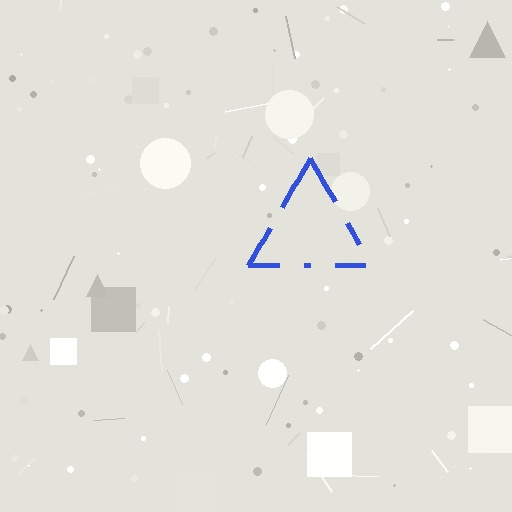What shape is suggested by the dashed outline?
The dashed outline suggests a triangle.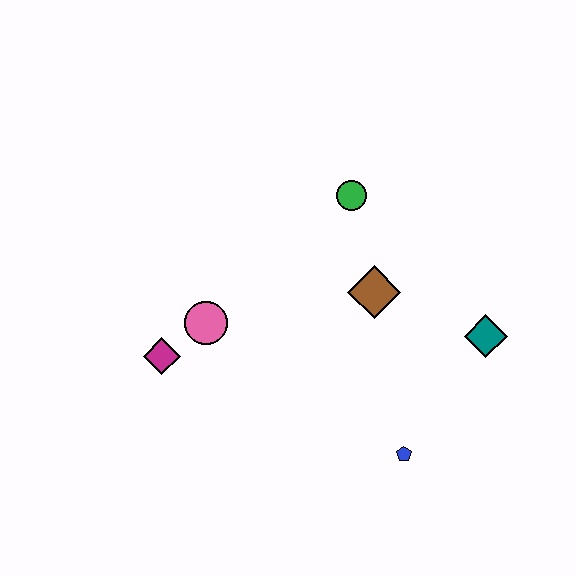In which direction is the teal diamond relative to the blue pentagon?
The teal diamond is above the blue pentagon.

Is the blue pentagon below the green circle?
Yes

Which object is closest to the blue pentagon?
The teal diamond is closest to the blue pentagon.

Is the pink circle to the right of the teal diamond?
No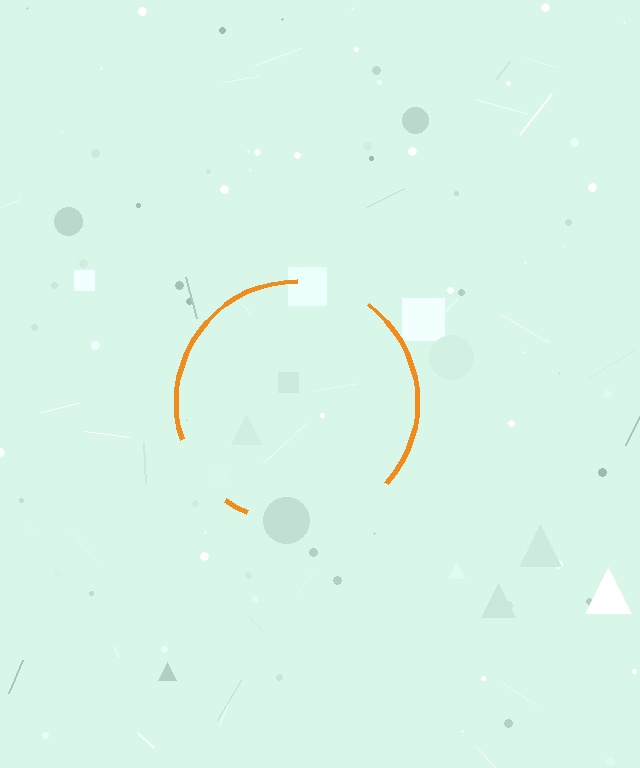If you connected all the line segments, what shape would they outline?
They would outline a circle.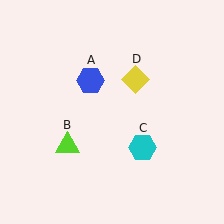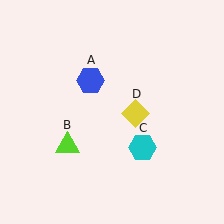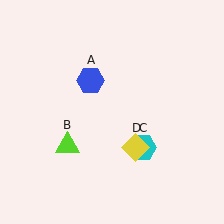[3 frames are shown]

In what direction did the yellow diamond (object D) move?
The yellow diamond (object D) moved down.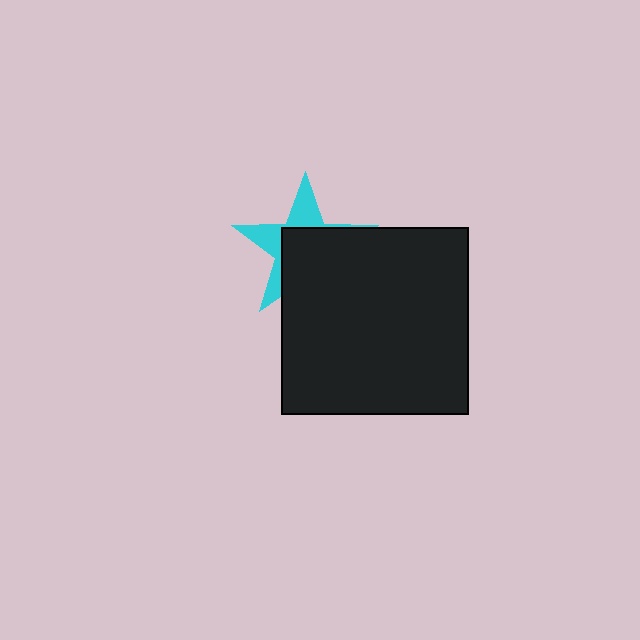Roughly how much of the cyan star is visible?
A small part of it is visible (roughly 41%).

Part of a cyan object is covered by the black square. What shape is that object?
It is a star.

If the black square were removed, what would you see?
You would see the complete cyan star.